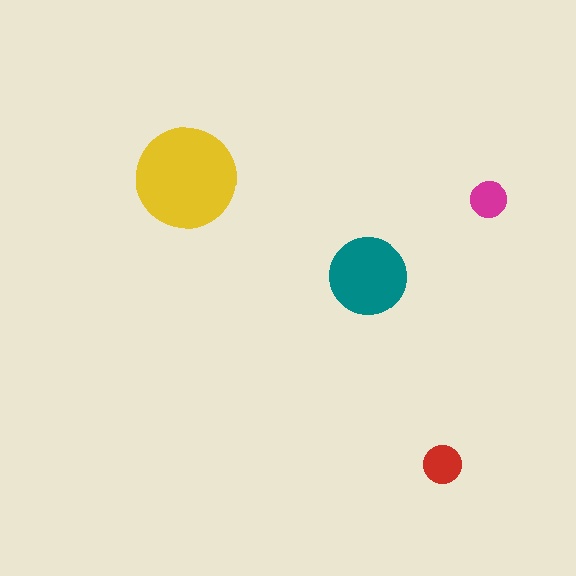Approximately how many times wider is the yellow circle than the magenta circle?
About 3 times wider.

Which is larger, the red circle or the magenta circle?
The red one.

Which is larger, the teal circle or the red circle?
The teal one.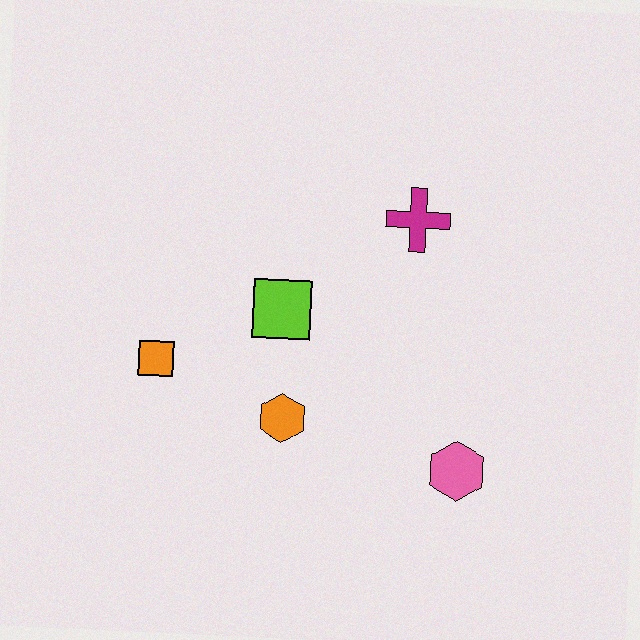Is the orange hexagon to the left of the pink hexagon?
Yes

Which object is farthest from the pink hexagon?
The orange square is farthest from the pink hexagon.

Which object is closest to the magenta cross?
The lime square is closest to the magenta cross.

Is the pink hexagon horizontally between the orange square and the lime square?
No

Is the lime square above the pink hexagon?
Yes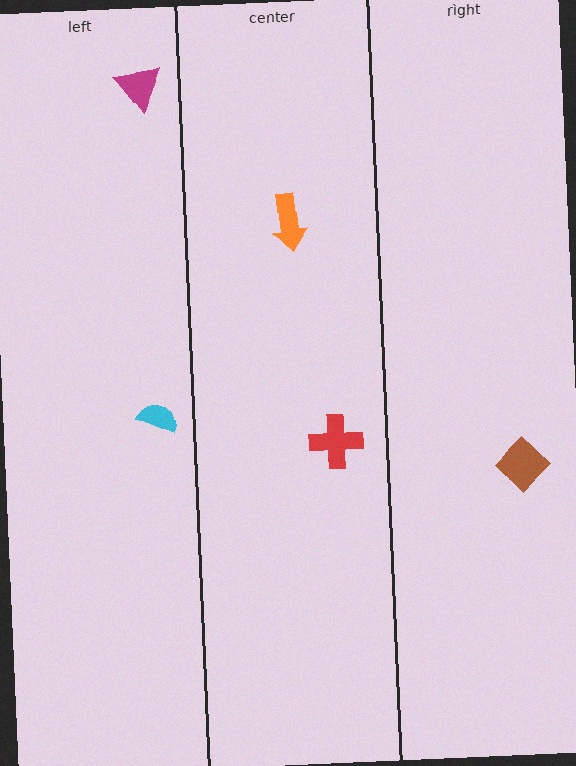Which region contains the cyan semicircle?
The left region.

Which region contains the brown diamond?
The right region.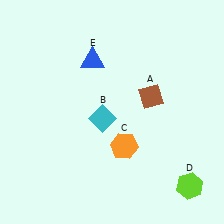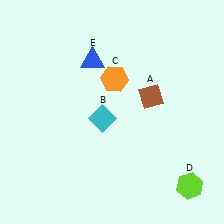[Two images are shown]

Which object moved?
The orange hexagon (C) moved up.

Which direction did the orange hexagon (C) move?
The orange hexagon (C) moved up.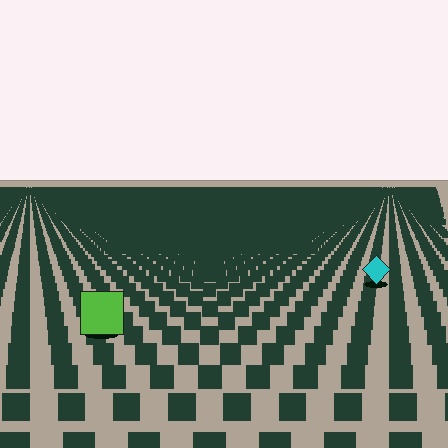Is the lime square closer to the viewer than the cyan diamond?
Yes. The lime square is closer — you can tell from the texture gradient: the ground texture is coarser near it.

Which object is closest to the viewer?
The lime square is closest. The texture marks near it are larger and more spread out.